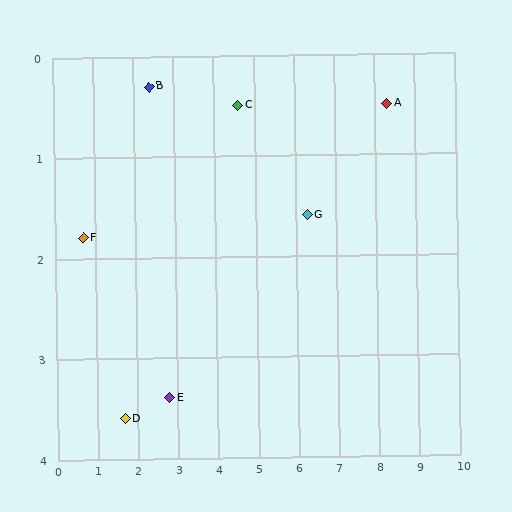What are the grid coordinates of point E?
Point E is at approximately (2.8, 3.4).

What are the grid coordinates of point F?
Point F is at approximately (0.7, 1.8).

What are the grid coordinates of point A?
Point A is at approximately (8.3, 0.5).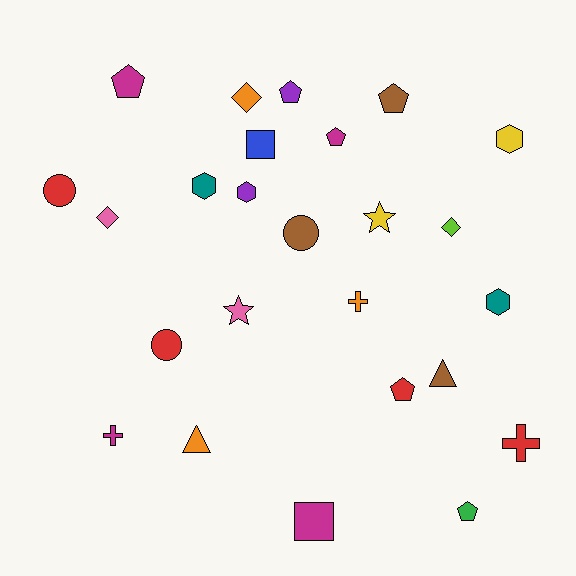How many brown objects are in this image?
There are 3 brown objects.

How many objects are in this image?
There are 25 objects.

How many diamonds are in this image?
There are 3 diamonds.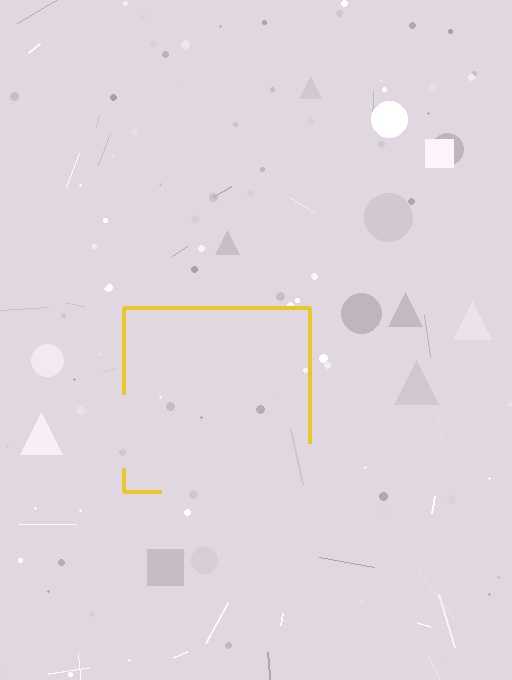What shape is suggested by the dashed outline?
The dashed outline suggests a square.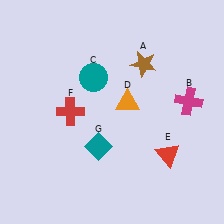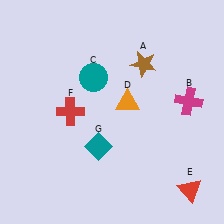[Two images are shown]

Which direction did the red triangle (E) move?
The red triangle (E) moved down.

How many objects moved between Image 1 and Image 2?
1 object moved between the two images.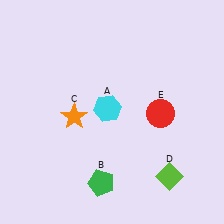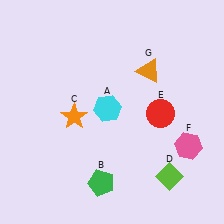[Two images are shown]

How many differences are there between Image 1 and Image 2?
There are 2 differences between the two images.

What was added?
A pink hexagon (F), an orange triangle (G) were added in Image 2.